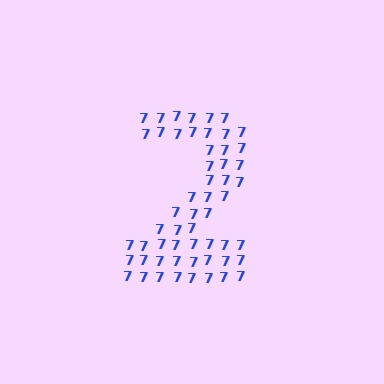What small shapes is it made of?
It is made of small digit 7's.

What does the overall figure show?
The overall figure shows the digit 2.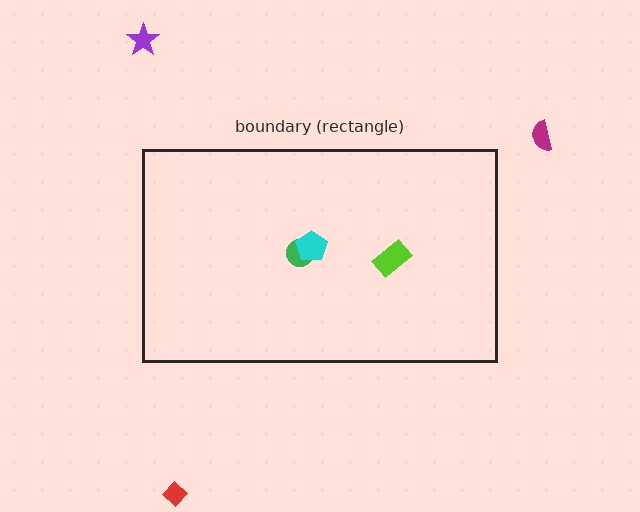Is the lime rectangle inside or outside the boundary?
Inside.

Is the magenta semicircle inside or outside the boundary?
Outside.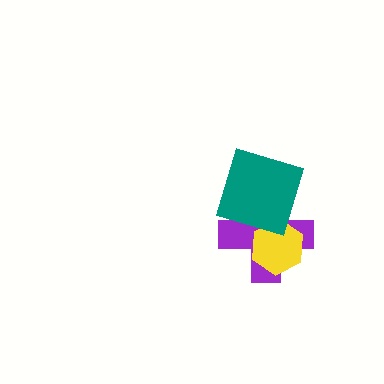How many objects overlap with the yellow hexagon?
1 object overlaps with the yellow hexagon.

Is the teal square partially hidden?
No, no other shape covers it.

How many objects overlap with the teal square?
1 object overlaps with the teal square.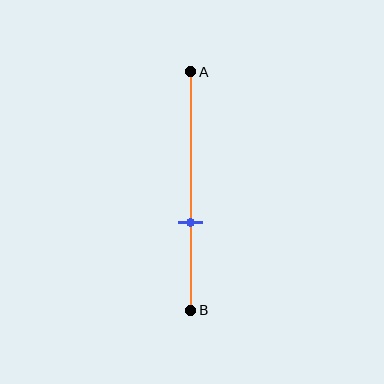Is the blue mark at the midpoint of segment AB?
No, the mark is at about 65% from A, not at the 50% midpoint.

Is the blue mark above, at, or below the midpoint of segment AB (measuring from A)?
The blue mark is below the midpoint of segment AB.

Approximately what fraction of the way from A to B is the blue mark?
The blue mark is approximately 65% of the way from A to B.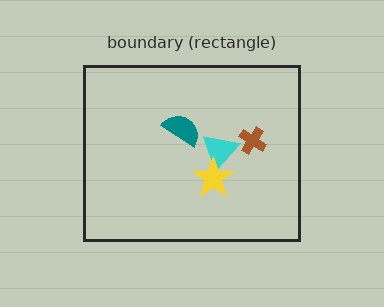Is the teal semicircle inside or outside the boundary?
Inside.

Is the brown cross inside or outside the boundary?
Inside.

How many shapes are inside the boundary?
4 inside, 0 outside.